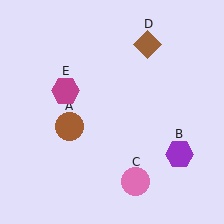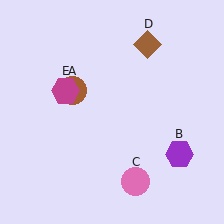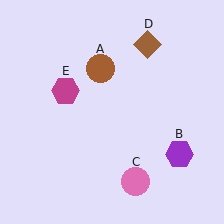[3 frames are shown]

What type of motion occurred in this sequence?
The brown circle (object A) rotated clockwise around the center of the scene.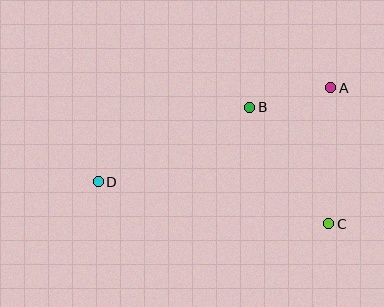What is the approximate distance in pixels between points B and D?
The distance between B and D is approximately 169 pixels.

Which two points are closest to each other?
Points A and B are closest to each other.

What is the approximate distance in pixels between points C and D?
The distance between C and D is approximately 235 pixels.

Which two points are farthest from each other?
Points A and D are farthest from each other.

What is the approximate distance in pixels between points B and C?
The distance between B and C is approximately 141 pixels.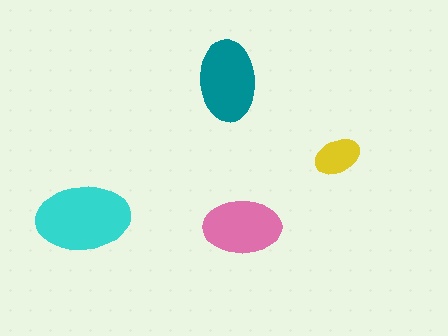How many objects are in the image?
There are 4 objects in the image.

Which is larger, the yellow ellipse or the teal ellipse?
The teal one.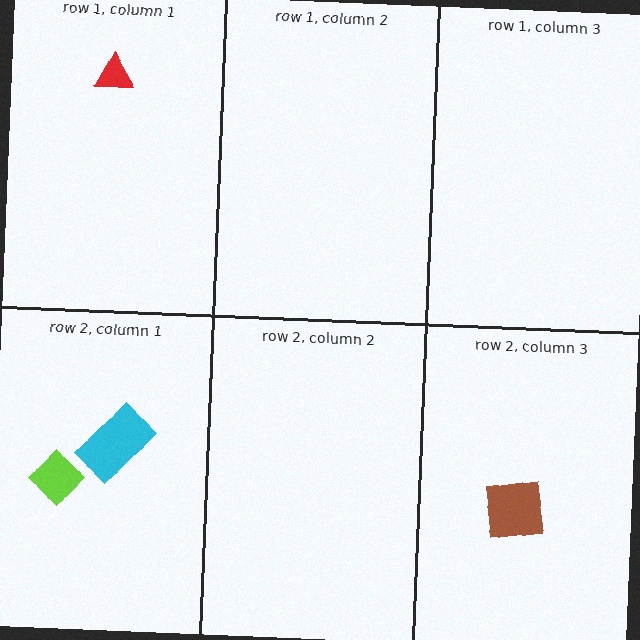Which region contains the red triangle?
The row 1, column 1 region.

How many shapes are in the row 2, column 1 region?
2.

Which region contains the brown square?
The row 2, column 3 region.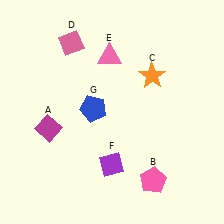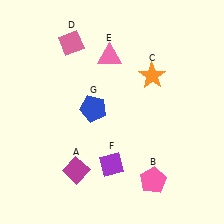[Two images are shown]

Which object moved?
The magenta diamond (A) moved down.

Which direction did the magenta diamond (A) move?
The magenta diamond (A) moved down.